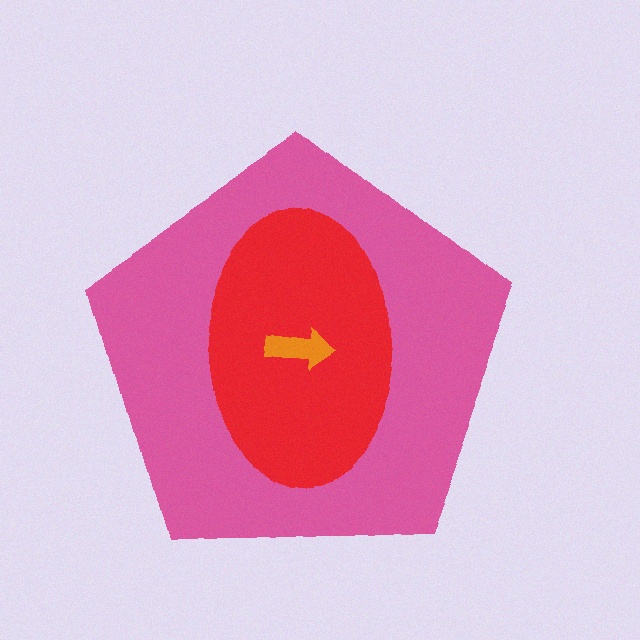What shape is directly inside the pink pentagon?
The red ellipse.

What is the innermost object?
The orange arrow.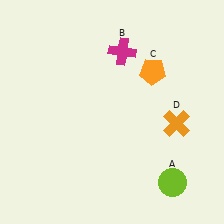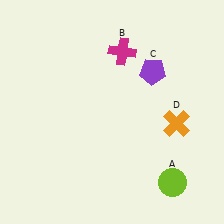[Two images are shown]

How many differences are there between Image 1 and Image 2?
There is 1 difference between the two images.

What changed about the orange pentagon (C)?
In Image 1, C is orange. In Image 2, it changed to purple.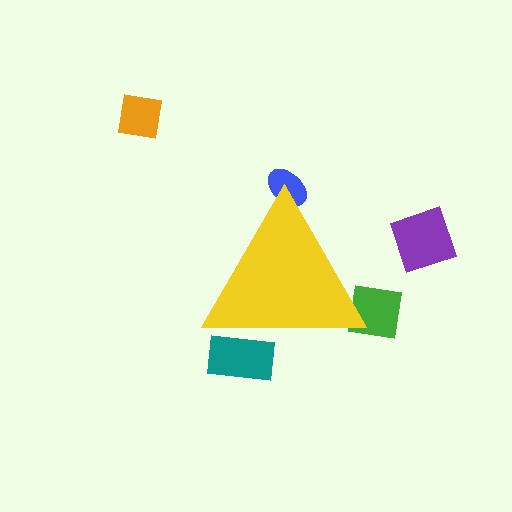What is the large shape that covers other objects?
A yellow triangle.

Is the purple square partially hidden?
No, the purple square is fully visible.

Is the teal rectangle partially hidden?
Yes, the teal rectangle is partially hidden behind the yellow triangle.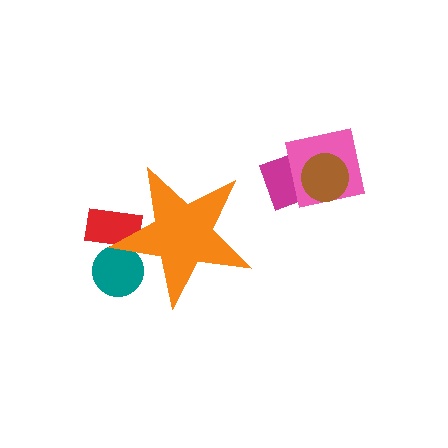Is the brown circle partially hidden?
No, the brown circle is fully visible.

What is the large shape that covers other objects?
An orange star.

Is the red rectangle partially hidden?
Yes, the red rectangle is partially hidden behind the orange star.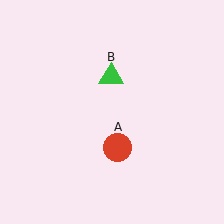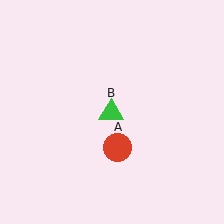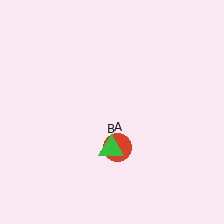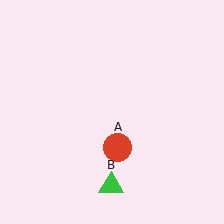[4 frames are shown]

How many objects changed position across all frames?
1 object changed position: green triangle (object B).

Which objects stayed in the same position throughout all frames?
Red circle (object A) remained stationary.